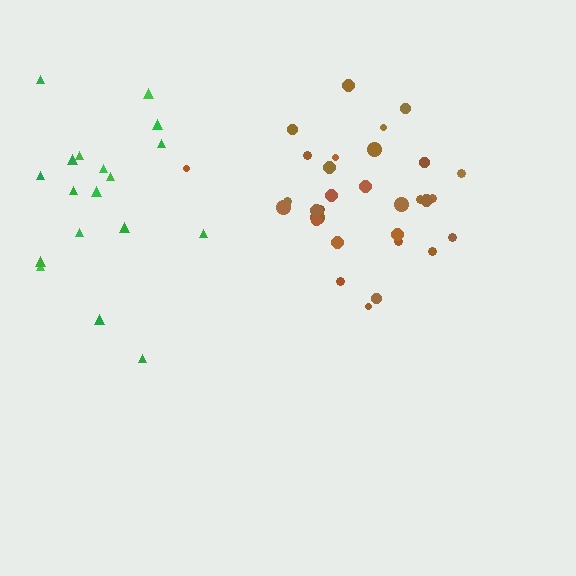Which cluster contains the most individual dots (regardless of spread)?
Brown (31).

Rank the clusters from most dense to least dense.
brown, green.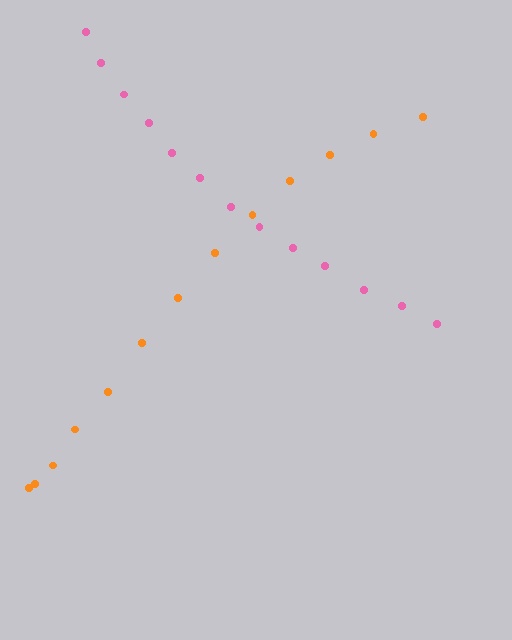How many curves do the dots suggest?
There are 2 distinct paths.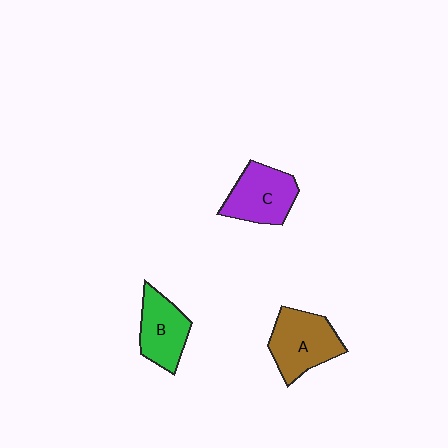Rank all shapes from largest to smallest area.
From largest to smallest: A (brown), C (purple), B (green).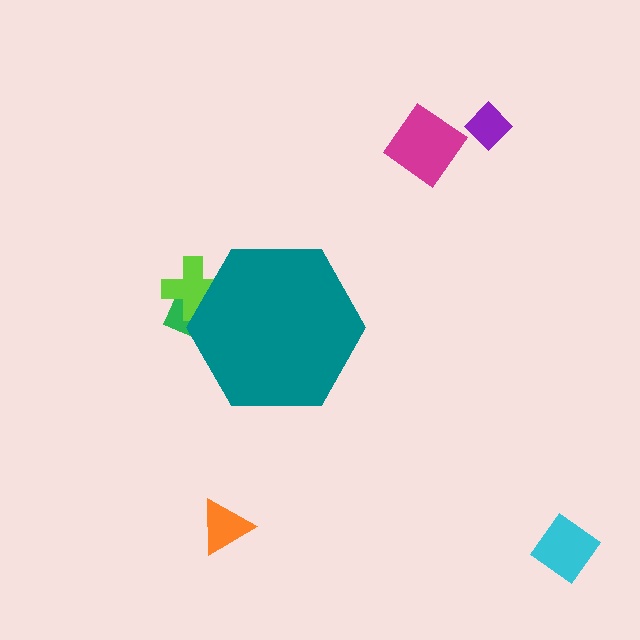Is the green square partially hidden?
Yes, the green square is partially hidden behind the teal hexagon.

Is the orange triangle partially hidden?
No, the orange triangle is fully visible.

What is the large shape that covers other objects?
A teal hexagon.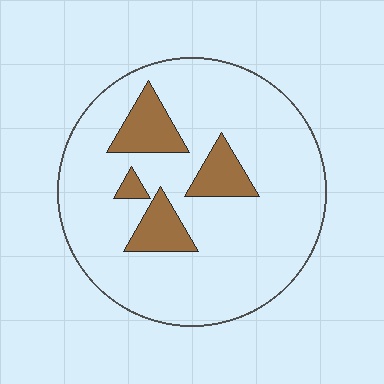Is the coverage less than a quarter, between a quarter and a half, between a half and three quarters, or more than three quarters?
Less than a quarter.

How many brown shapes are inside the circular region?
4.